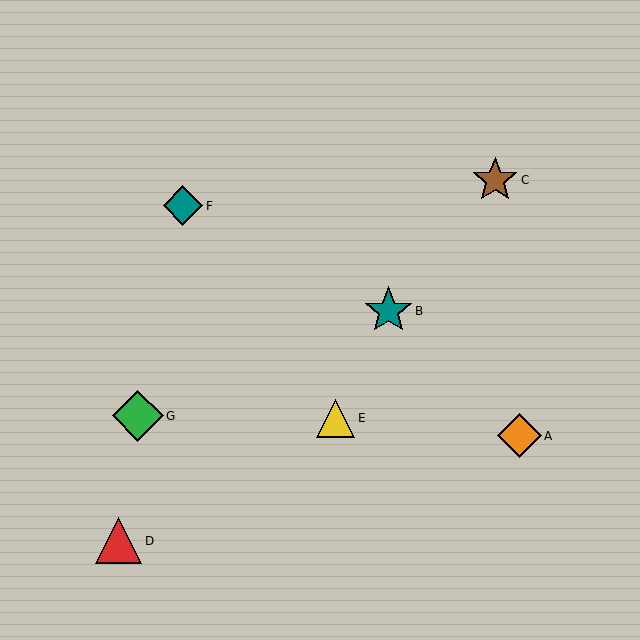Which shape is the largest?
The green diamond (labeled G) is the largest.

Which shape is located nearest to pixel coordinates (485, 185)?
The brown star (labeled C) at (495, 180) is nearest to that location.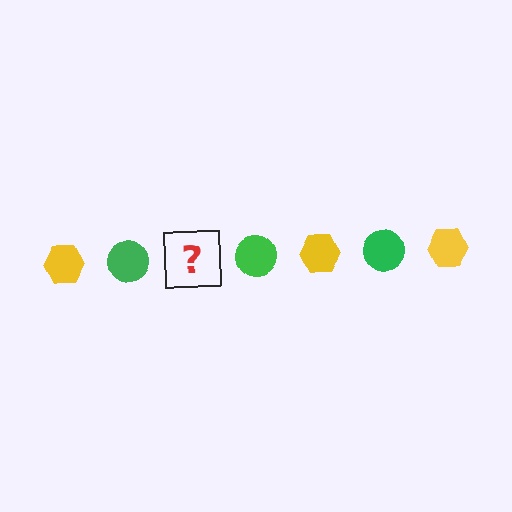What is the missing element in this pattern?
The missing element is a yellow hexagon.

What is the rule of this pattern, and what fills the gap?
The rule is that the pattern alternates between yellow hexagon and green circle. The gap should be filled with a yellow hexagon.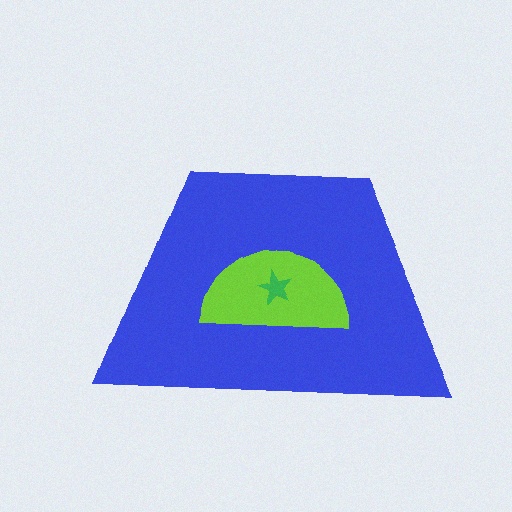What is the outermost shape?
The blue trapezoid.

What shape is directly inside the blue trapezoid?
The lime semicircle.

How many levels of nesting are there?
3.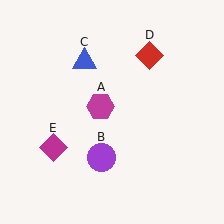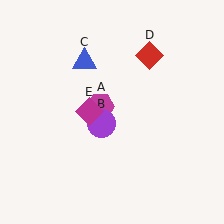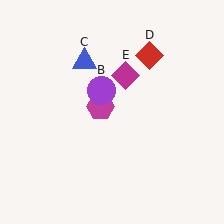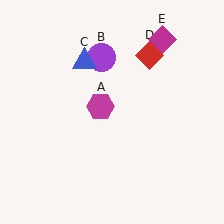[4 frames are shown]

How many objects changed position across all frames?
2 objects changed position: purple circle (object B), magenta diamond (object E).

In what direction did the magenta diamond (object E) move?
The magenta diamond (object E) moved up and to the right.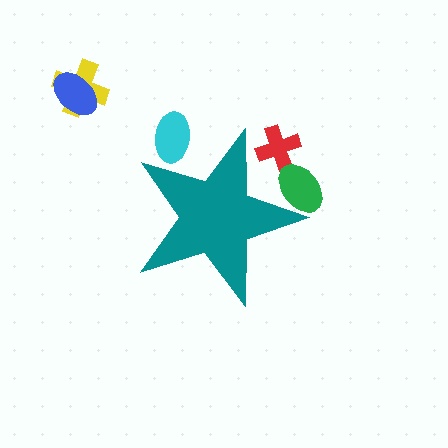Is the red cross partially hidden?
Yes, the red cross is partially hidden behind the teal star.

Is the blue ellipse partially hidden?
No, the blue ellipse is fully visible.